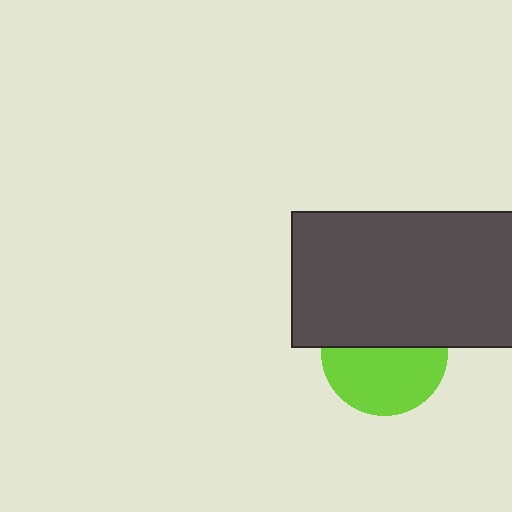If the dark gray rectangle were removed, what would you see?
You would see the complete lime circle.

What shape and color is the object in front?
The object in front is a dark gray rectangle.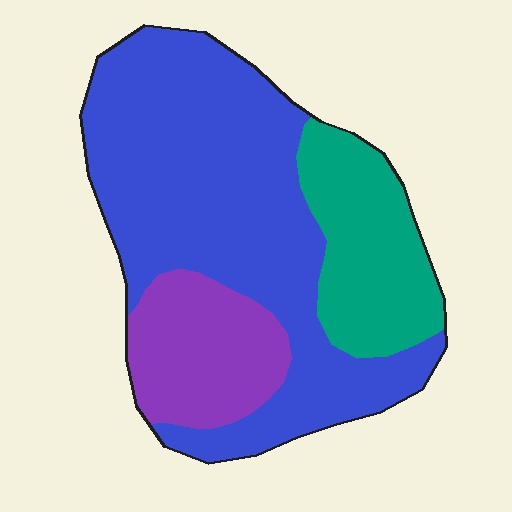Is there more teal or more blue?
Blue.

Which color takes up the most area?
Blue, at roughly 60%.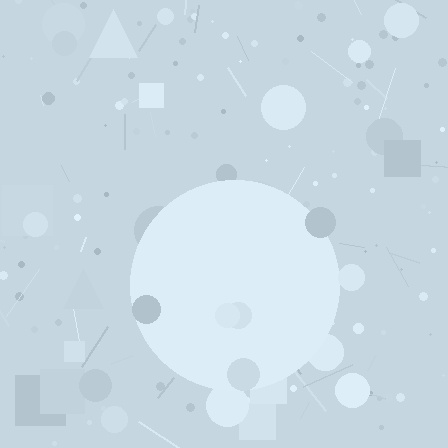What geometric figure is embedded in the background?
A circle is embedded in the background.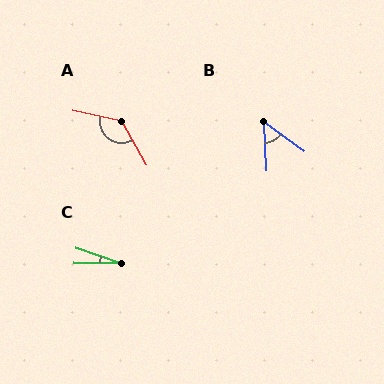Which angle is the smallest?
C, at approximately 19 degrees.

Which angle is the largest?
A, at approximately 132 degrees.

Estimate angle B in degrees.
Approximately 51 degrees.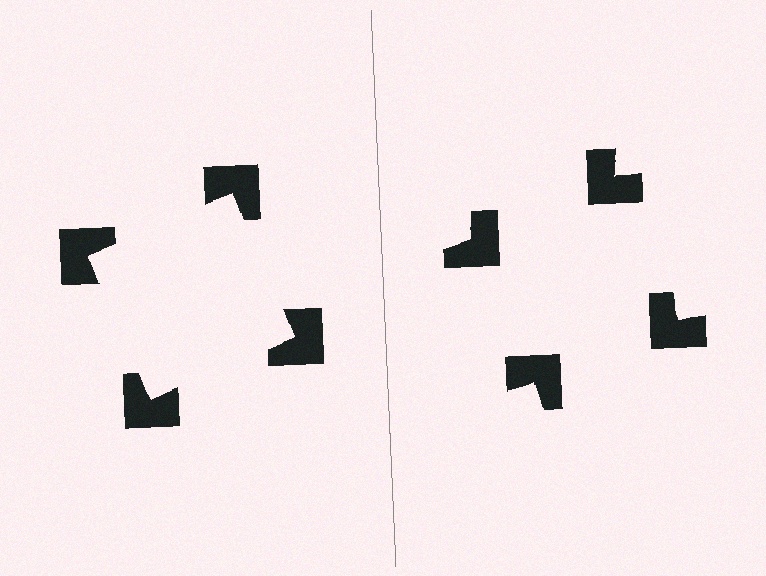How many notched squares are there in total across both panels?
8 — 4 on each side.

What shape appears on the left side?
An illusory square.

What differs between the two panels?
The notched squares are positioned identically on both sides; only the wedge orientations differ. On the left they align to a square; on the right they are misaligned.